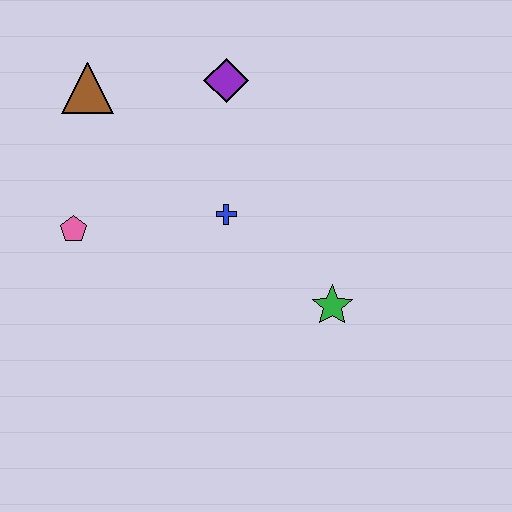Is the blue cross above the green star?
Yes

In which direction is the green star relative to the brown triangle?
The green star is to the right of the brown triangle.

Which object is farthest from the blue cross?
The brown triangle is farthest from the blue cross.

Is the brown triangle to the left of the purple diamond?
Yes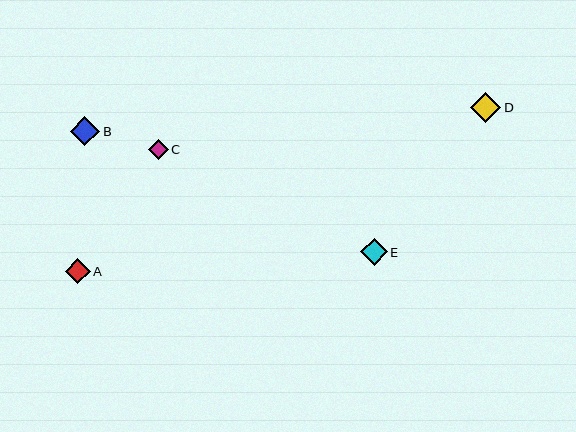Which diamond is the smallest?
Diamond C is the smallest with a size of approximately 20 pixels.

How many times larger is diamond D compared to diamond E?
Diamond D is approximately 1.1 times the size of diamond E.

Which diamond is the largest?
Diamond D is the largest with a size of approximately 31 pixels.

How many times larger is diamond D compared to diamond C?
Diamond D is approximately 1.5 times the size of diamond C.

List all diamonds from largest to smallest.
From largest to smallest: D, B, E, A, C.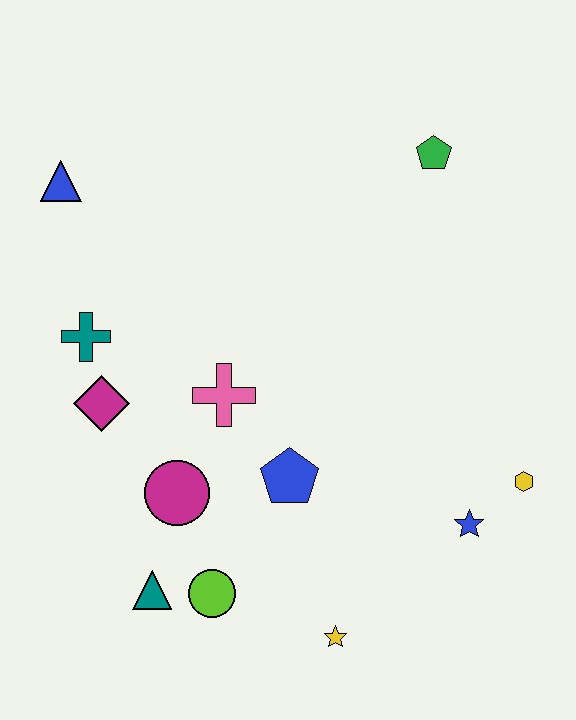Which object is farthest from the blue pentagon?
The blue triangle is farthest from the blue pentagon.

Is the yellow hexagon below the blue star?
No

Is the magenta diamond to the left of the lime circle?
Yes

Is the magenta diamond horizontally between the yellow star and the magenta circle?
No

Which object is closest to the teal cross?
The magenta diamond is closest to the teal cross.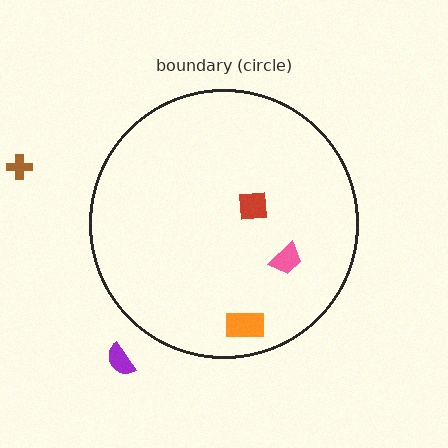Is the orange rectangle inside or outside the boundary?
Inside.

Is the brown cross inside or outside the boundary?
Outside.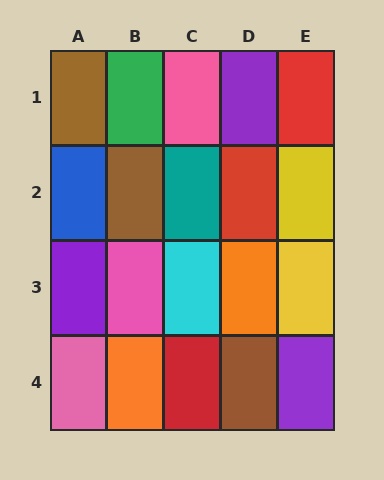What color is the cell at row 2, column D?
Red.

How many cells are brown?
3 cells are brown.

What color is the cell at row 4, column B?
Orange.